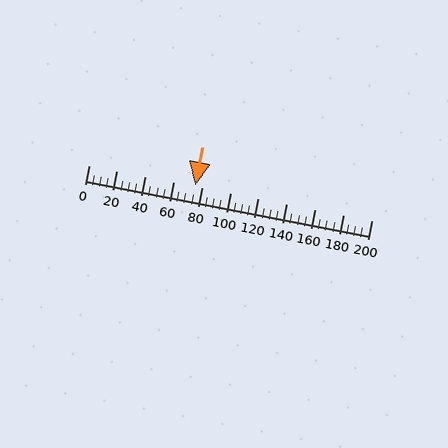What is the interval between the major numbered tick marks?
The major tick marks are spaced 20 units apart.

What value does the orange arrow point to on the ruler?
The orange arrow points to approximately 76.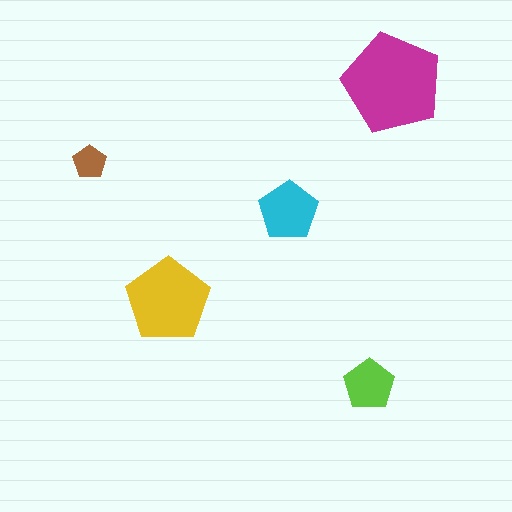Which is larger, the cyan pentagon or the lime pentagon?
The cyan one.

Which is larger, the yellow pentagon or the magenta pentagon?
The magenta one.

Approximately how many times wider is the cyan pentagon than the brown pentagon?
About 2 times wider.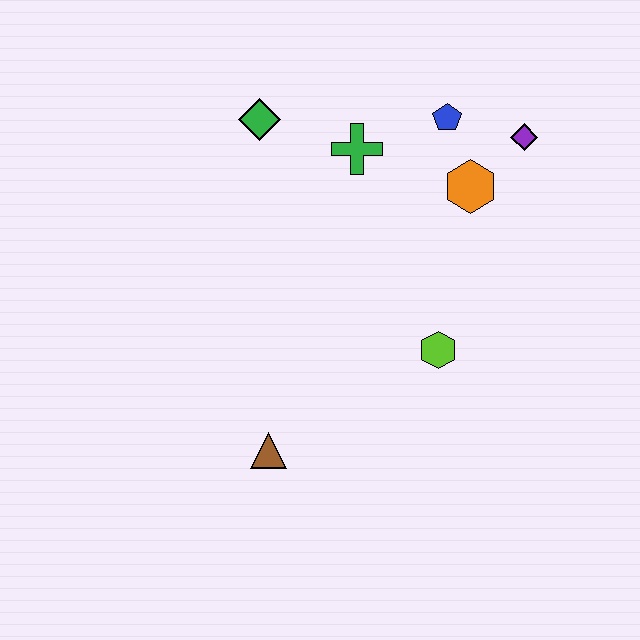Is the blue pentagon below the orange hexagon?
No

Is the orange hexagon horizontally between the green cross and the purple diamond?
Yes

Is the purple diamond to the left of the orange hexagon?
No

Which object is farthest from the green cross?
The brown triangle is farthest from the green cross.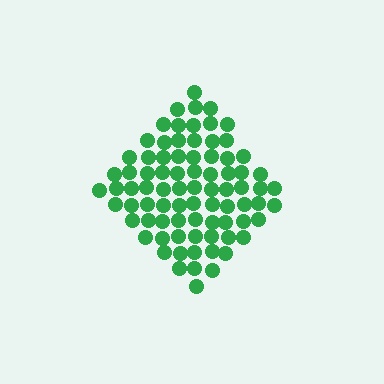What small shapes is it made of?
It is made of small circles.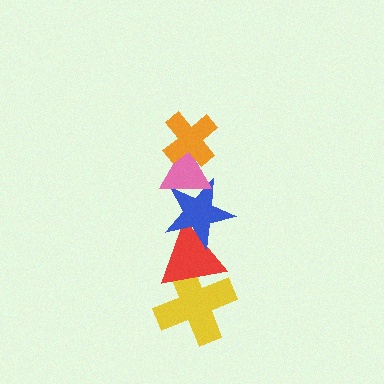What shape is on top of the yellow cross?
The red triangle is on top of the yellow cross.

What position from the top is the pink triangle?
The pink triangle is 2nd from the top.